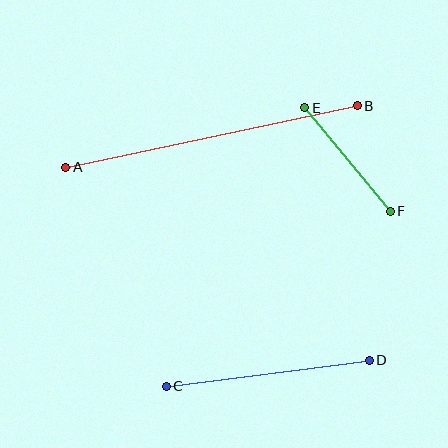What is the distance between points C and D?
The distance is approximately 204 pixels.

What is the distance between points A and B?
The distance is approximately 298 pixels.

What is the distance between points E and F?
The distance is approximately 134 pixels.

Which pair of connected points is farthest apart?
Points A and B are farthest apart.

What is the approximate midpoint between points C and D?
The midpoint is at approximately (268, 373) pixels.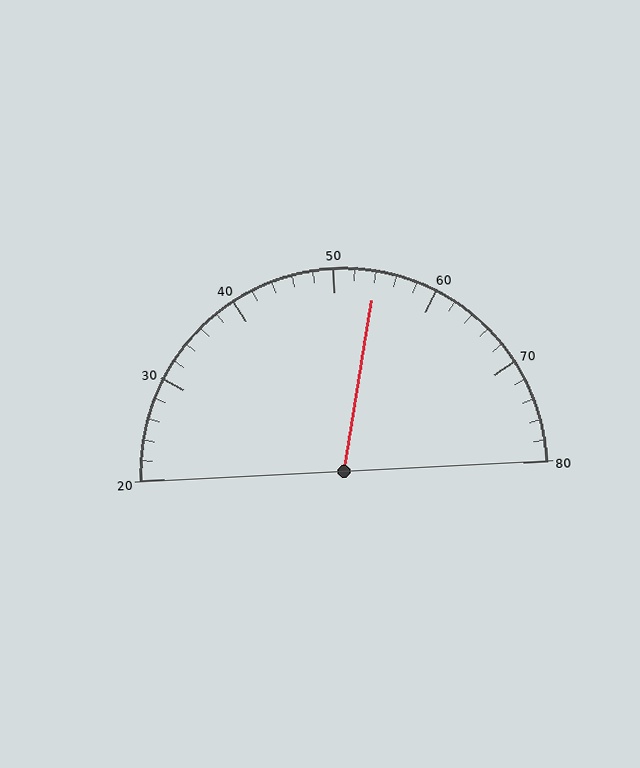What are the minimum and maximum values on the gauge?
The gauge ranges from 20 to 80.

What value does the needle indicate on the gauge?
The needle indicates approximately 54.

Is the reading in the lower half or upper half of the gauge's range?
The reading is in the upper half of the range (20 to 80).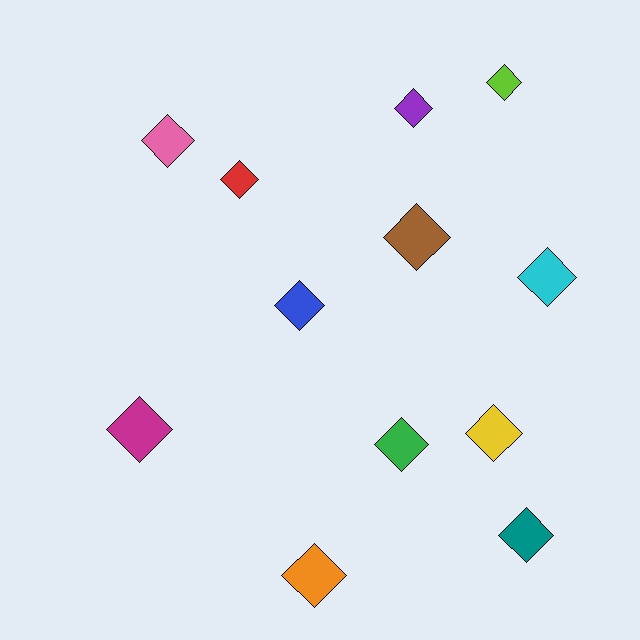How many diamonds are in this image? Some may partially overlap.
There are 12 diamonds.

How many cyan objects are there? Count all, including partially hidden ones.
There is 1 cyan object.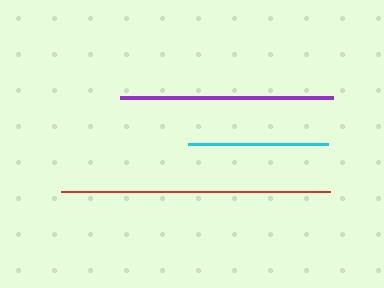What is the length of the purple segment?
The purple segment is approximately 214 pixels long.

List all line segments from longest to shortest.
From longest to shortest: red, purple, cyan.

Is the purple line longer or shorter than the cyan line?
The purple line is longer than the cyan line.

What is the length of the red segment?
The red segment is approximately 269 pixels long.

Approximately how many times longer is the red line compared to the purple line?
The red line is approximately 1.3 times the length of the purple line.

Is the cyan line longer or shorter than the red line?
The red line is longer than the cyan line.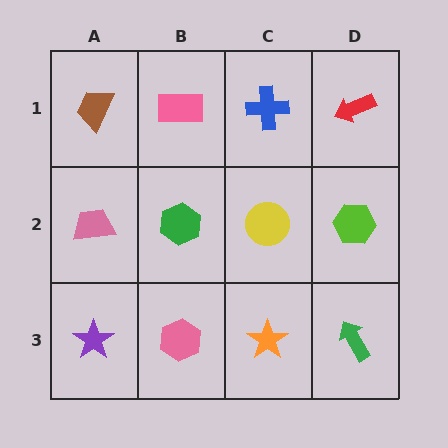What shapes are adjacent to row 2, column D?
A red arrow (row 1, column D), a green arrow (row 3, column D), a yellow circle (row 2, column C).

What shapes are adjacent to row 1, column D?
A lime hexagon (row 2, column D), a blue cross (row 1, column C).